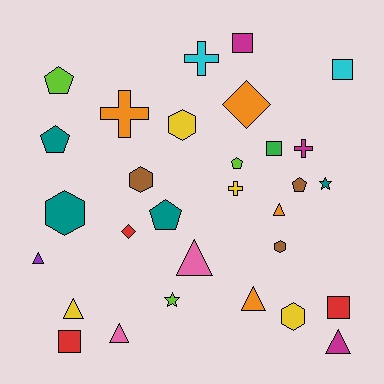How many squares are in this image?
There are 5 squares.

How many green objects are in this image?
There is 1 green object.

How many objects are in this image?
There are 30 objects.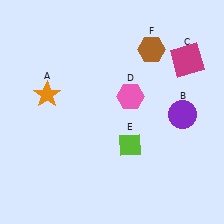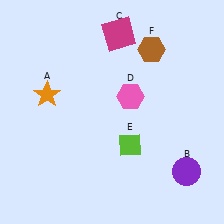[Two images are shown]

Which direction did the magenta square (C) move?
The magenta square (C) moved left.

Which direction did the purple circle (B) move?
The purple circle (B) moved down.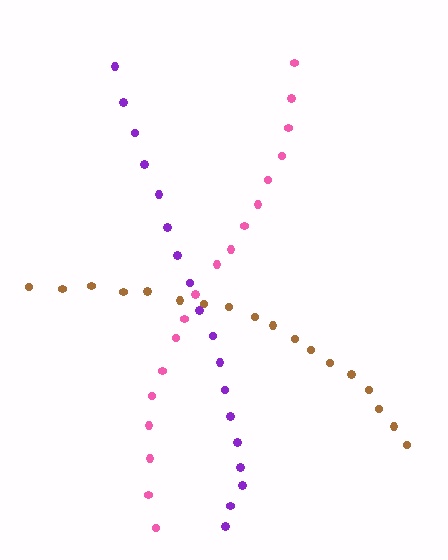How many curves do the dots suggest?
There are 3 distinct paths.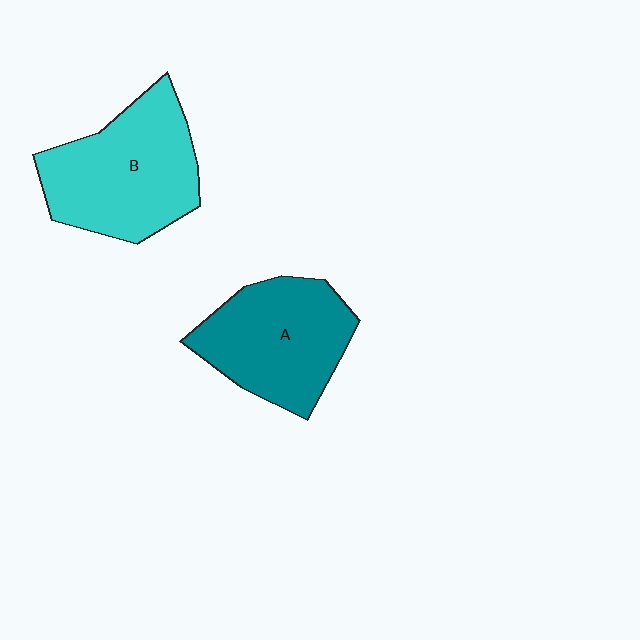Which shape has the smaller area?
Shape A (teal).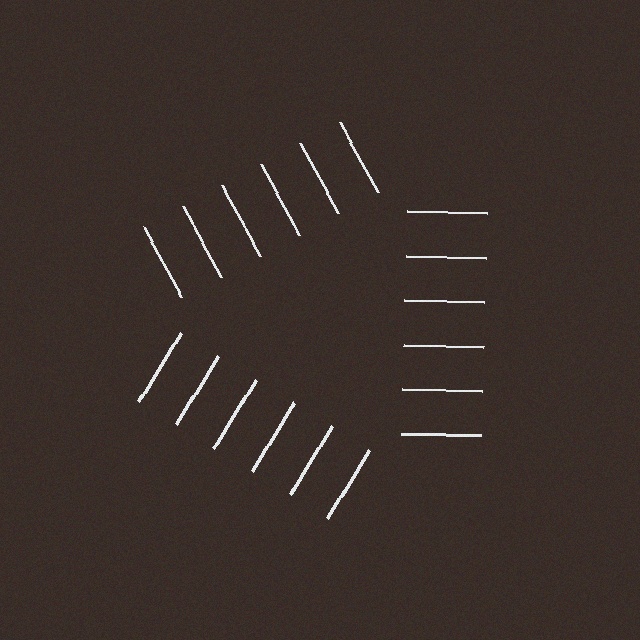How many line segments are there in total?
18 — 6 along each of the 3 edges.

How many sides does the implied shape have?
3 sides — the line-ends trace a triangle.